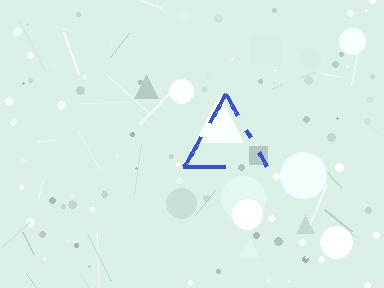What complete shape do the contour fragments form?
The contour fragments form a triangle.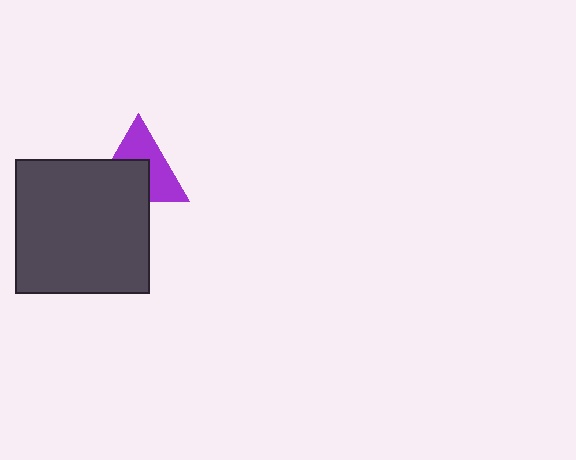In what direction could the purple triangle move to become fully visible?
The purple triangle could move up. That would shift it out from behind the dark gray square entirely.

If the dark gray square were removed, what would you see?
You would see the complete purple triangle.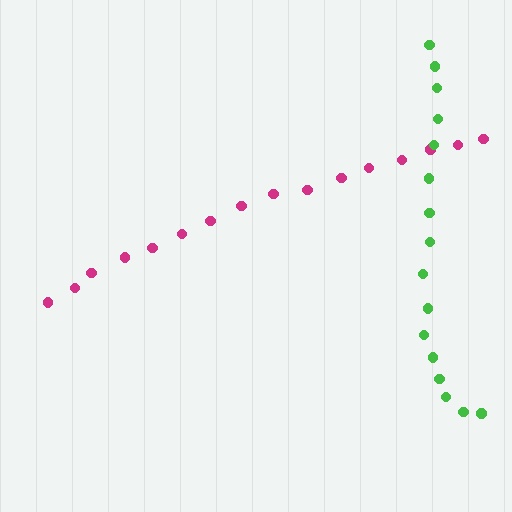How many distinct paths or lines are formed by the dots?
There are 2 distinct paths.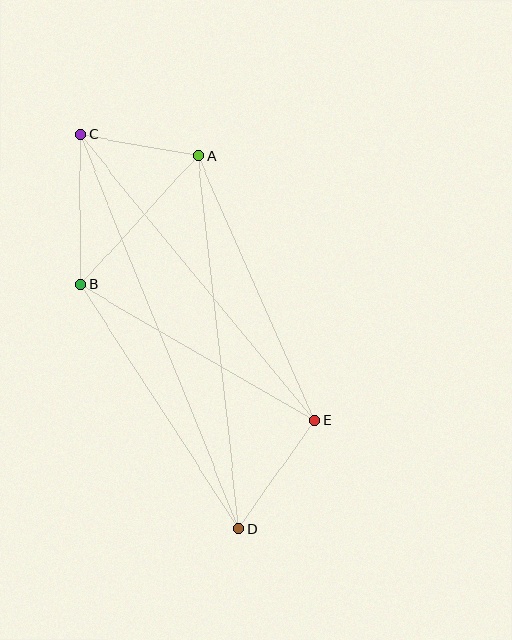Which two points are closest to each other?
Points A and C are closest to each other.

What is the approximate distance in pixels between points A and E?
The distance between A and E is approximately 289 pixels.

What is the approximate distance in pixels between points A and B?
The distance between A and B is approximately 175 pixels.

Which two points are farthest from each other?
Points C and D are farthest from each other.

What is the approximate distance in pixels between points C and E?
The distance between C and E is approximately 369 pixels.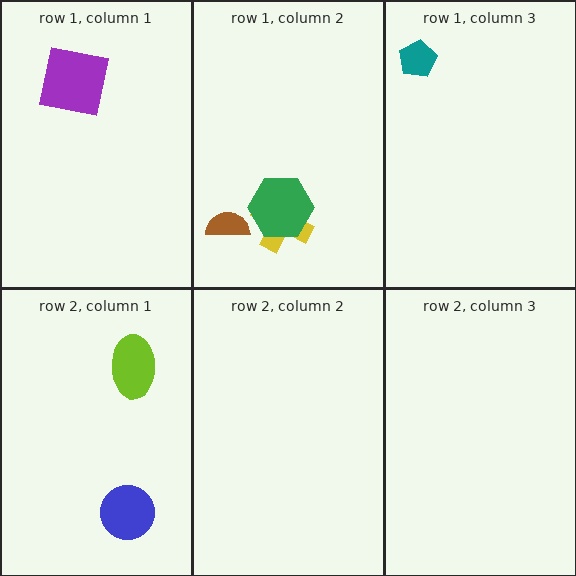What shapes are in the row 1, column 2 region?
The brown semicircle, the yellow cross, the green hexagon.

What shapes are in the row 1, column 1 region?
The purple square.